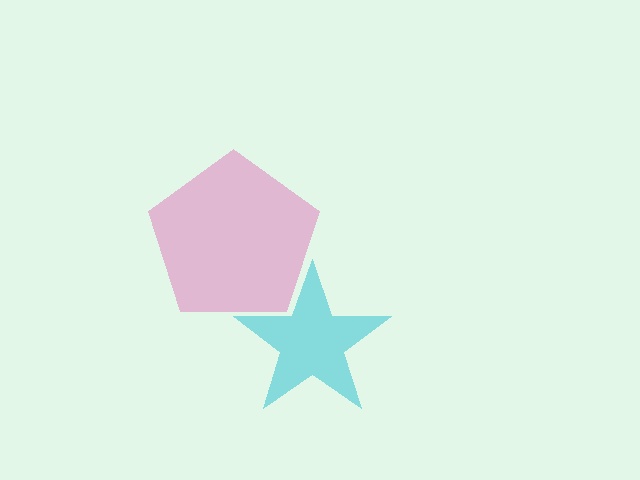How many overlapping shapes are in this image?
There are 2 overlapping shapes in the image.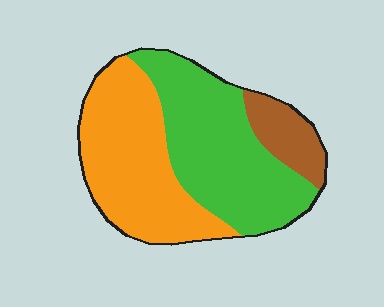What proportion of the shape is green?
Green covers around 45% of the shape.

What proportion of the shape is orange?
Orange covers around 45% of the shape.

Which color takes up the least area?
Brown, at roughly 10%.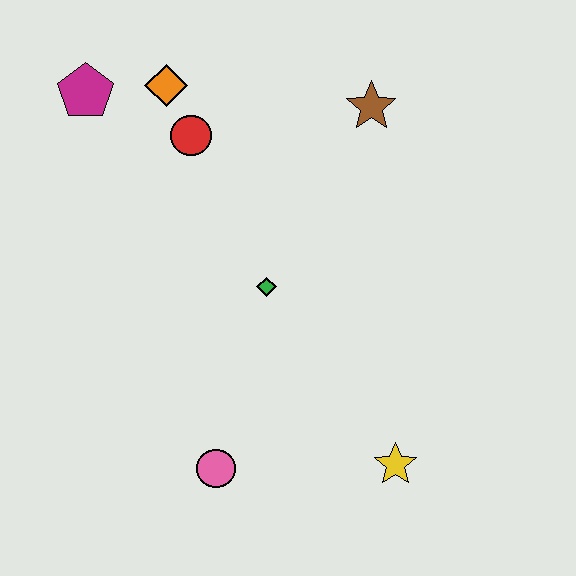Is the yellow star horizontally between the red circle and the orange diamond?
No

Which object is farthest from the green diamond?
The magenta pentagon is farthest from the green diamond.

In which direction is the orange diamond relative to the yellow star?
The orange diamond is above the yellow star.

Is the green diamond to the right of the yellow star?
No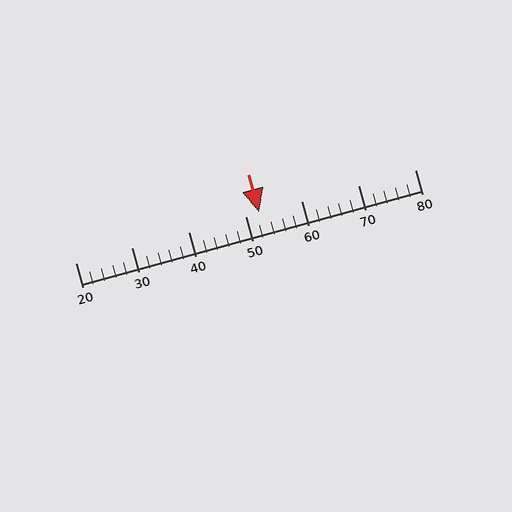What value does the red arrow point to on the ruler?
The red arrow points to approximately 52.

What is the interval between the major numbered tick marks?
The major tick marks are spaced 10 units apart.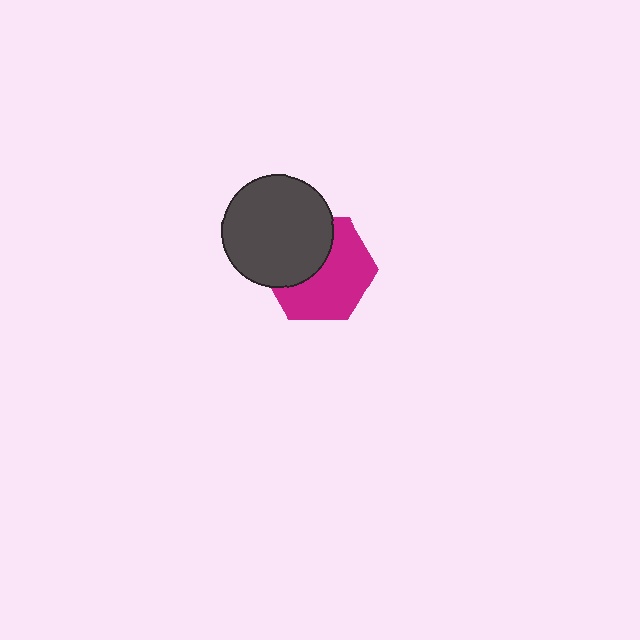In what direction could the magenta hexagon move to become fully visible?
The magenta hexagon could move toward the lower-right. That would shift it out from behind the dark gray circle entirely.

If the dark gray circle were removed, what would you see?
You would see the complete magenta hexagon.